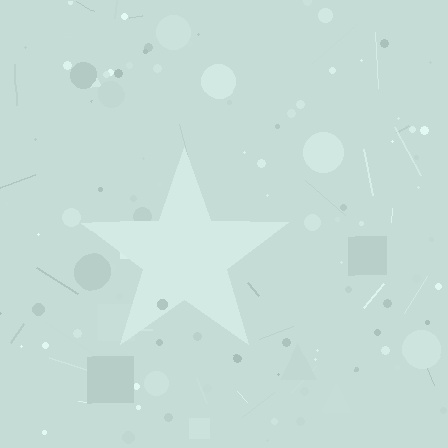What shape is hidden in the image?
A star is hidden in the image.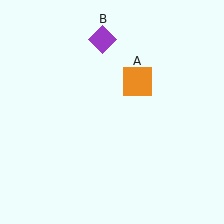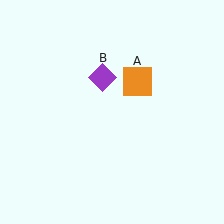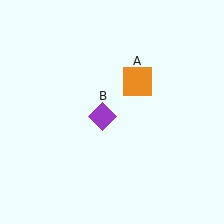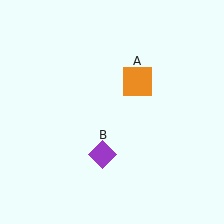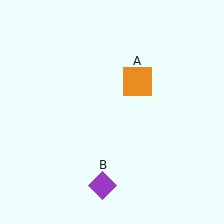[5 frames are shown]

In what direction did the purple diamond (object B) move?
The purple diamond (object B) moved down.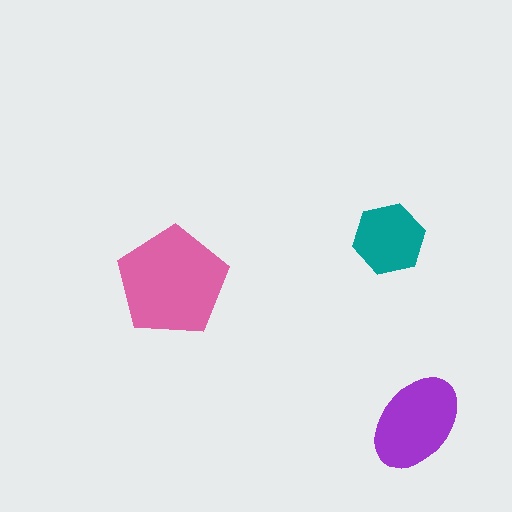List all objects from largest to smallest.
The pink pentagon, the purple ellipse, the teal hexagon.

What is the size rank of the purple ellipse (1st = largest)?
2nd.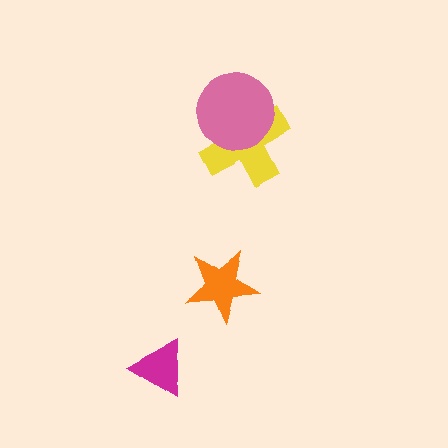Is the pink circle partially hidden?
No, no other shape covers it.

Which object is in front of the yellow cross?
The pink circle is in front of the yellow cross.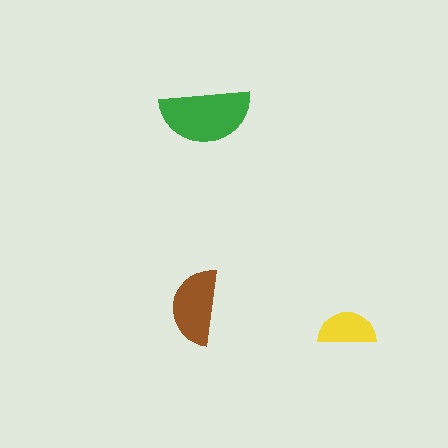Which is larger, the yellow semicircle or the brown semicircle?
The brown one.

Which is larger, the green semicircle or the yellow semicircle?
The green one.